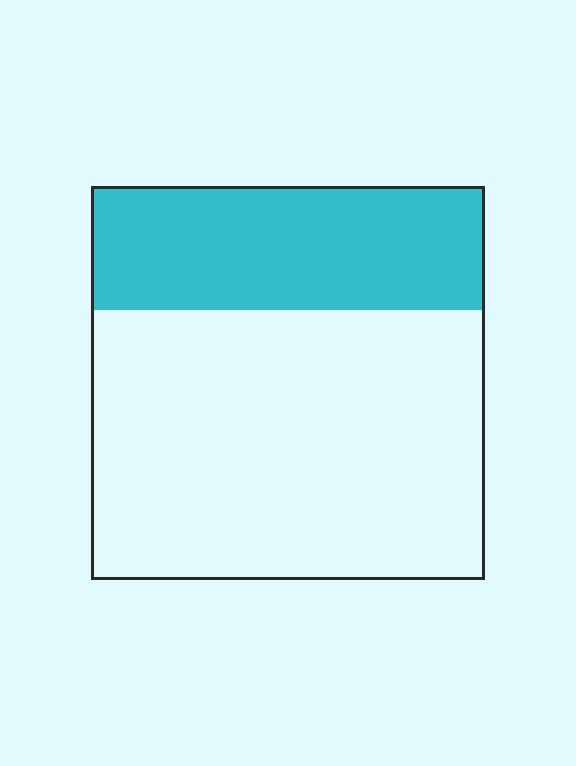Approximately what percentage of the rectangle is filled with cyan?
Approximately 30%.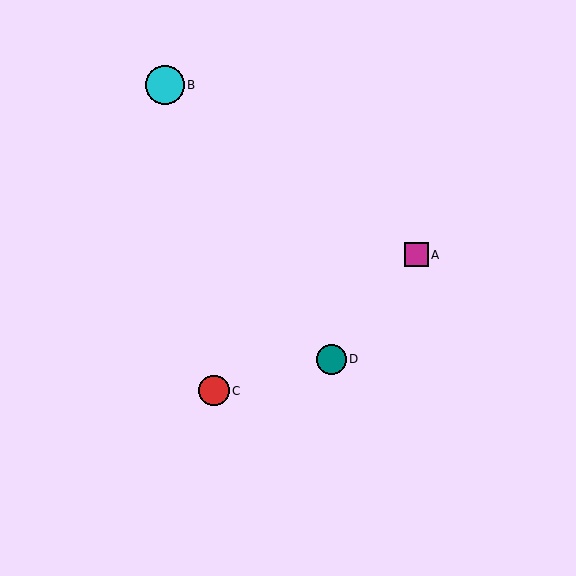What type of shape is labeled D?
Shape D is a teal circle.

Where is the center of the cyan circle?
The center of the cyan circle is at (165, 85).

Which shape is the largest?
The cyan circle (labeled B) is the largest.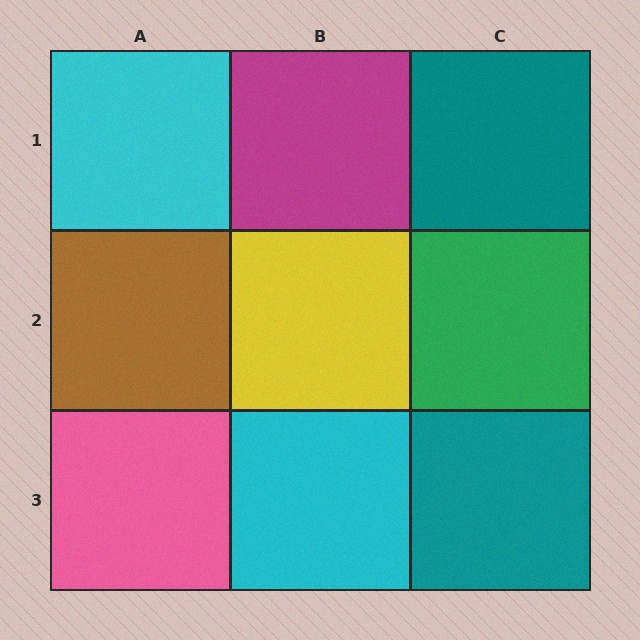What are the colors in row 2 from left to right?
Brown, yellow, green.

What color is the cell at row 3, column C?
Teal.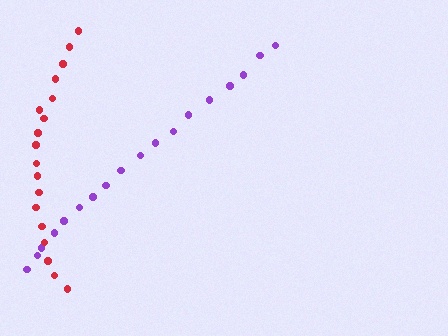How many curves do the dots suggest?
There are 2 distinct paths.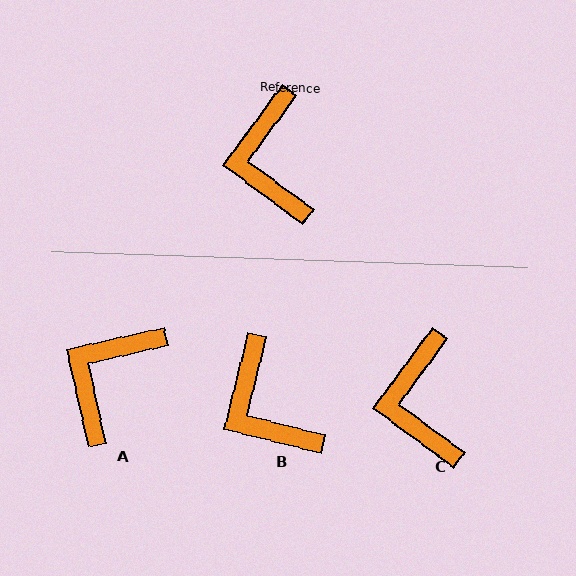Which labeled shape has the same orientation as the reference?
C.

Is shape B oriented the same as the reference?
No, it is off by about 22 degrees.